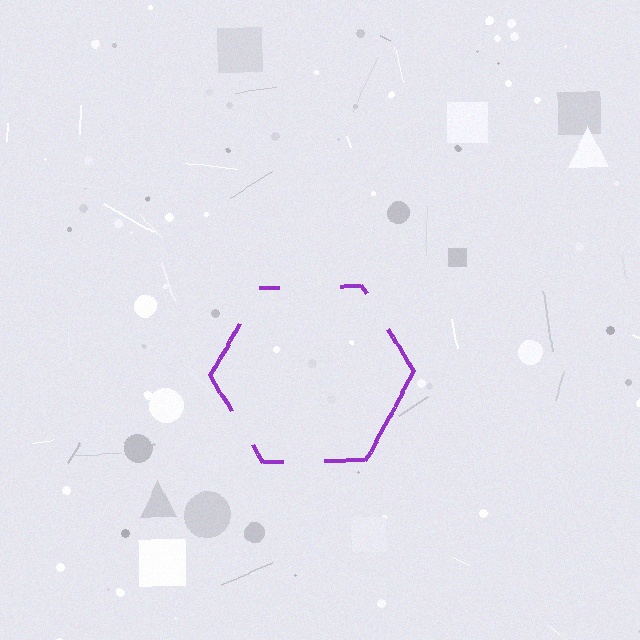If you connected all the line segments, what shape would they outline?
They would outline a hexagon.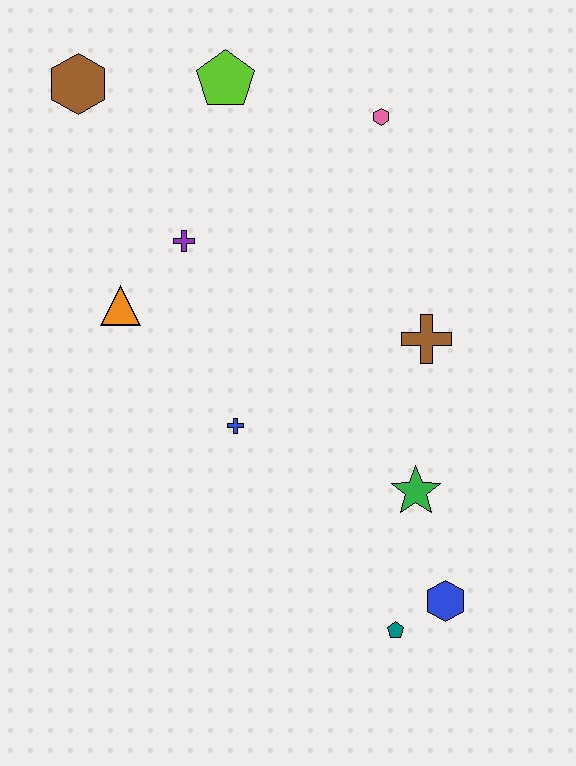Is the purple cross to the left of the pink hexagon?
Yes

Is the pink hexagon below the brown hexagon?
Yes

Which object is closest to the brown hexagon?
The lime pentagon is closest to the brown hexagon.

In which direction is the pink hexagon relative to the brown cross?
The pink hexagon is above the brown cross.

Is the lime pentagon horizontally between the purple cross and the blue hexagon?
Yes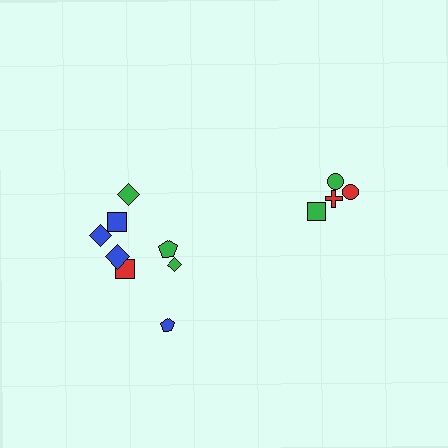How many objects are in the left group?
There are 8 objects.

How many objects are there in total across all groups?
There are 12 objects.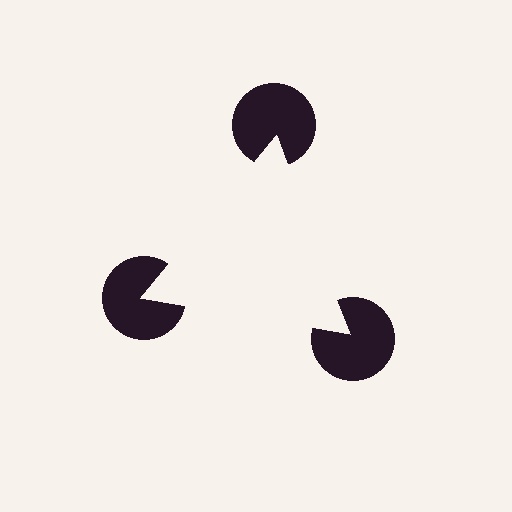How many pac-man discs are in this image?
There are 3 — one at each vertex of the illusory triangle.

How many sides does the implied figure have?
3 sides.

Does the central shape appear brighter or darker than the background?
It typically appears slightly brighter than the background, even though no actual brightness change is drawn.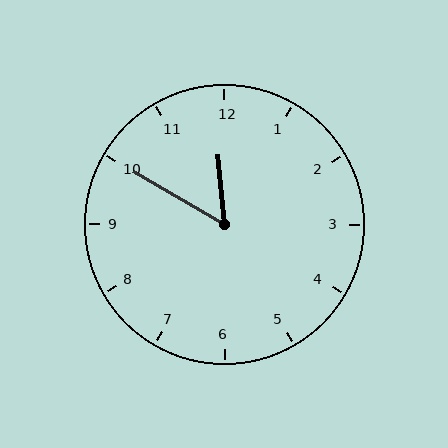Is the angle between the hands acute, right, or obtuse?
It is acute.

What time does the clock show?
11:50.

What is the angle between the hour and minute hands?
Approximately 55 degrees.